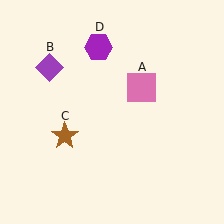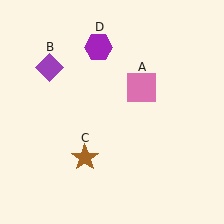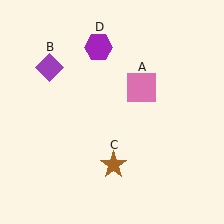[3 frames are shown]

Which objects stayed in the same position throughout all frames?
Pink square (object A) and purple diamond (object B) and purple hexagon (object D) remained stationary.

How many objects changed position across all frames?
1 object changed position: brown star (object C).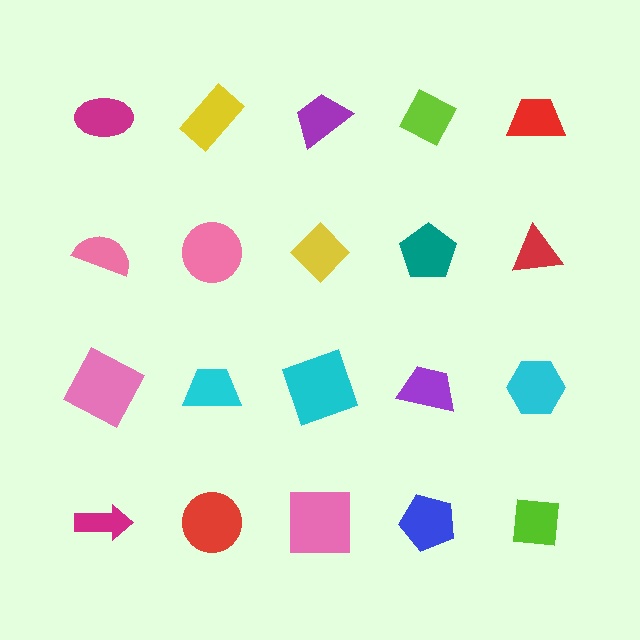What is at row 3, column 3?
A cyan square.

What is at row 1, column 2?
A yellow rectangle.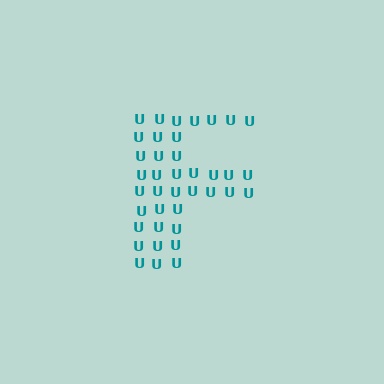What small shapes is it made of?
It is made of small letter U's.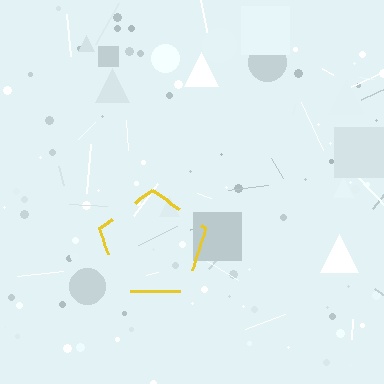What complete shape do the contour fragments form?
The contour fragments form a pentagon.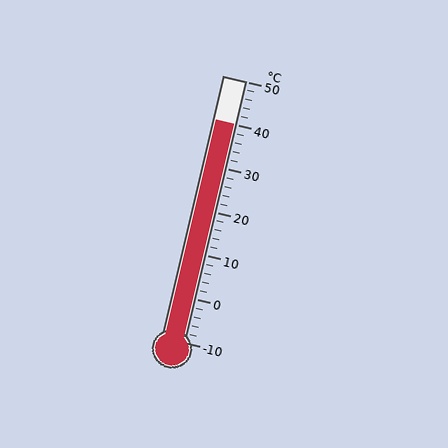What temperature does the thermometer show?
The thermometer shows approximately 40°C.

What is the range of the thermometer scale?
The thermometer scale ranges from -10°C to 50°C.